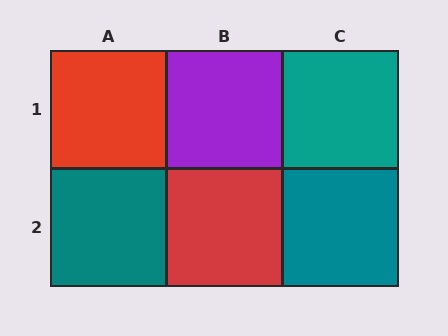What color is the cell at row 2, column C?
Teal.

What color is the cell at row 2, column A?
Teal.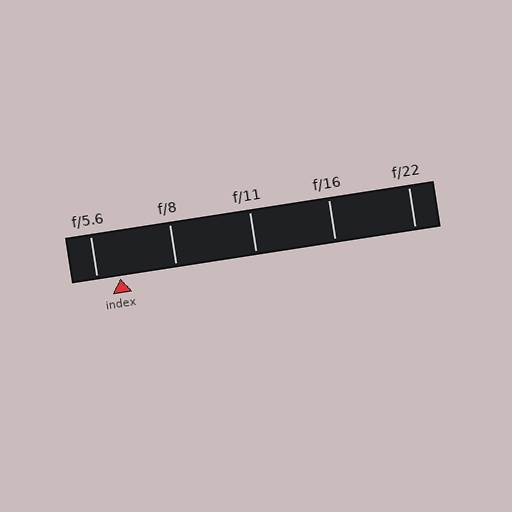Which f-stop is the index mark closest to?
The index mark is closest to f/5.6.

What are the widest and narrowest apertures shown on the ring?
The widest aperture shown is f/5.6 and the narrowest is f/22.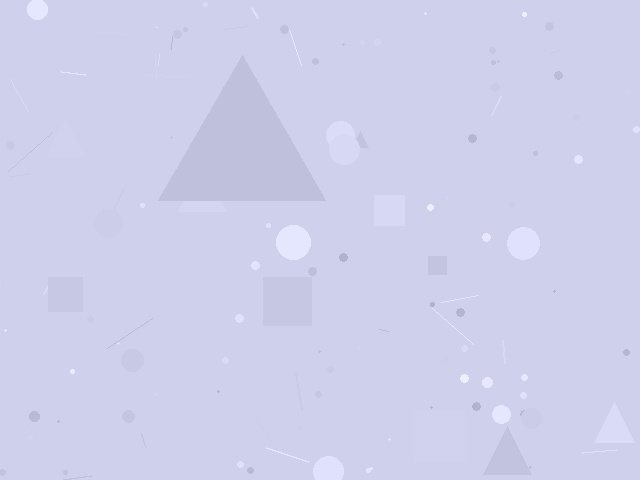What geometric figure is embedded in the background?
A triangle is embedded in the background.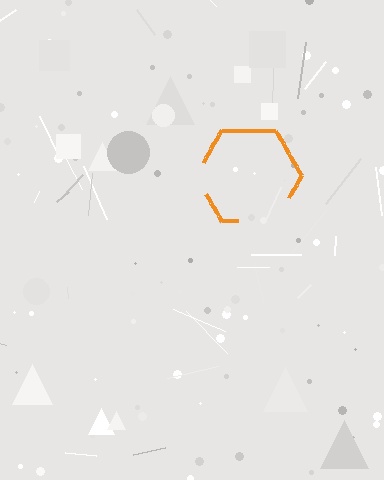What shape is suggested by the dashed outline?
The dashed outline suggests a hexagon.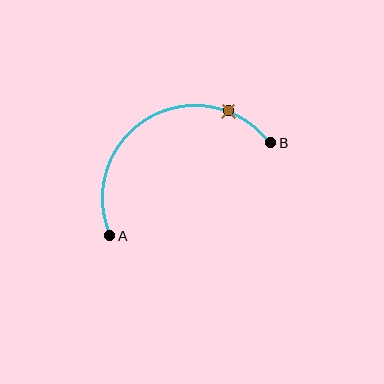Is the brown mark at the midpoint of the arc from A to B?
No. The brown mark lies on the arc but is closer to endpoint B. The arc midpoint would be at the point on the curve equidistant along the arc from both A and B.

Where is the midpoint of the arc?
The arc midpoint is the point on the curve farthest from the straight line joining A and B. It sits above that line.